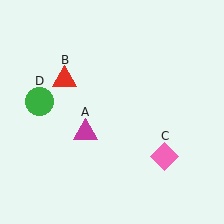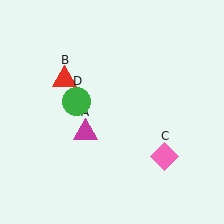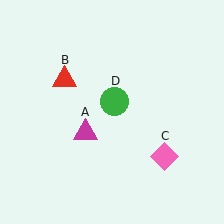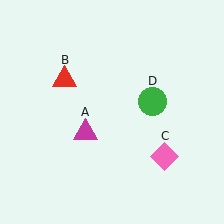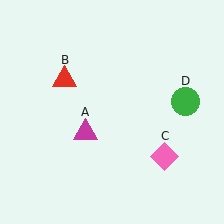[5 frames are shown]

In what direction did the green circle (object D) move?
The green circle (object D) moved right.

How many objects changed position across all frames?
1 object changed position: green circle (object D).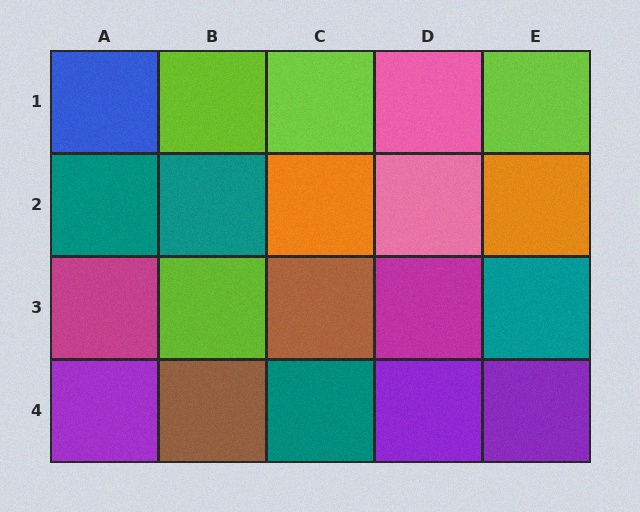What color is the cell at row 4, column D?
Purple.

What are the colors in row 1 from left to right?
Blue, lime, lime, pink, lime.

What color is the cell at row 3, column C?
Brown.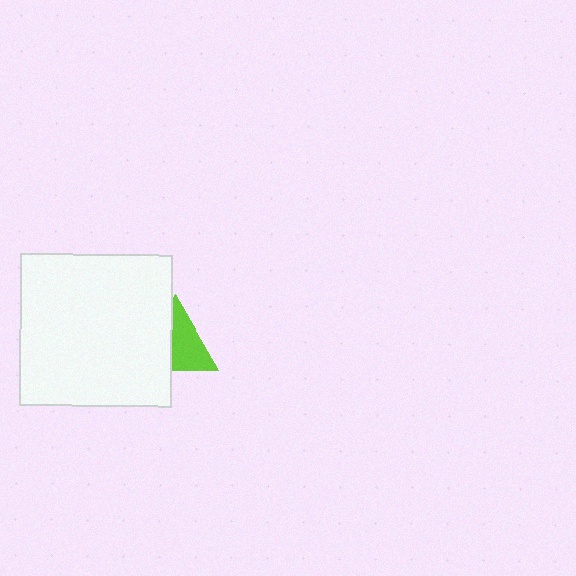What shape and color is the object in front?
The object in front is a white square.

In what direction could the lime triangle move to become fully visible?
The lime triangle could move right. That would shift it out from behind the white square entirely.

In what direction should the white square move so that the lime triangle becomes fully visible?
The white square should move left. That is the shortest direction to clear the overlap and leave the lime triangle fully visible.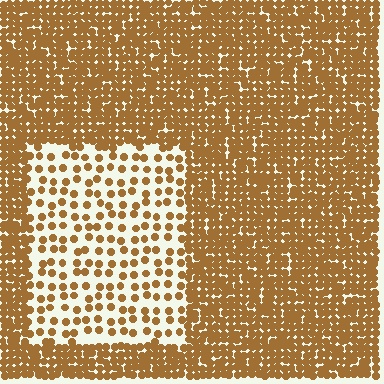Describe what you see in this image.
The image contains small brown elements arranged at two different densities. A rectangle-shaped region is visible where the elements are less densely packed than the surrounding area.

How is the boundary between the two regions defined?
The boundary is defined by a change in element density (approximately 2.9x ratio). All elements are the same color, size, and shape.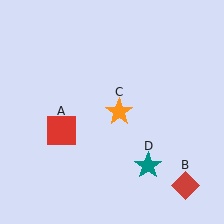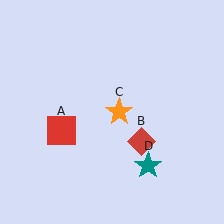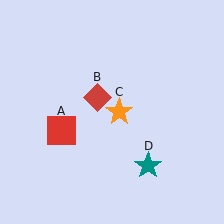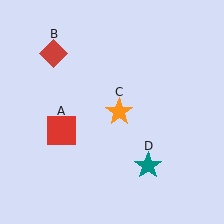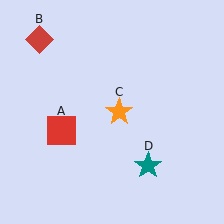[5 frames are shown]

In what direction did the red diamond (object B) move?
The red diamond (object B) moved up and to the left.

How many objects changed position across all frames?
1 object changed position: red diamond (object B).